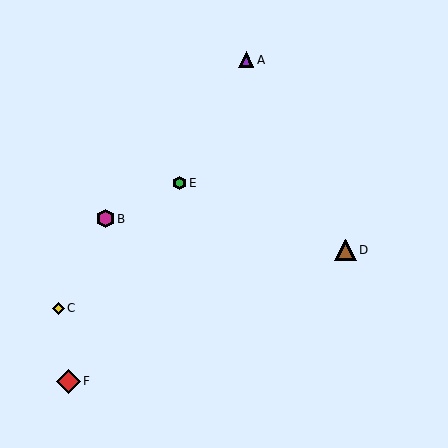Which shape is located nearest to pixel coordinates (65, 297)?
The yellow diamond (labeled C) at (58, 308) is nearest to that location.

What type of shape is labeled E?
Shape E is a green hexagon.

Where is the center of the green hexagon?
The center of the green hexagon is at (179, 183).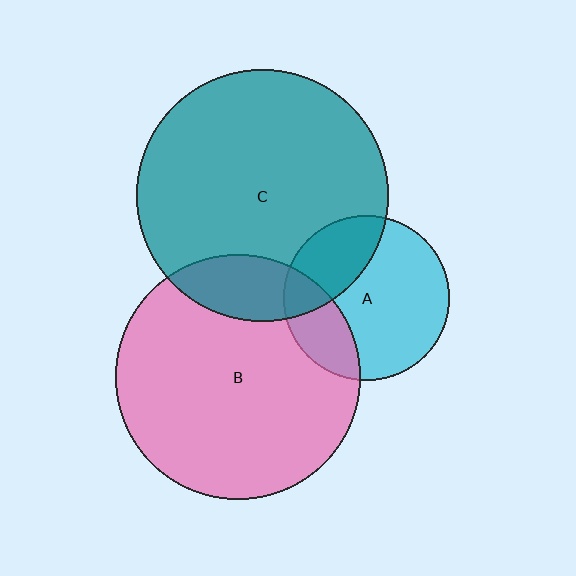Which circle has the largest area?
Circle C (teal).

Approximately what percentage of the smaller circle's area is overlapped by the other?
Approximately 30%.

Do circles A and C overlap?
Yes.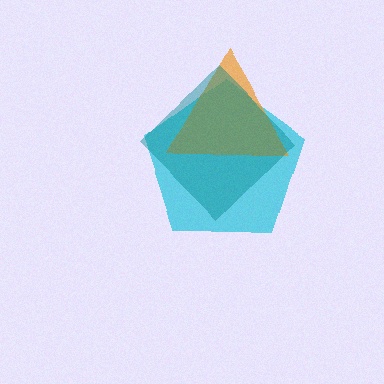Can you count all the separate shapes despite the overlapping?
Yes, there are 3 separate shapes.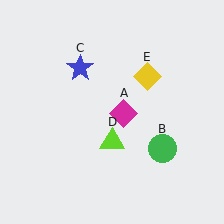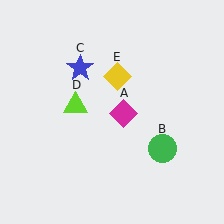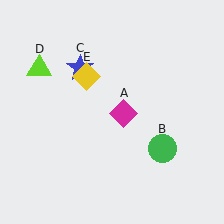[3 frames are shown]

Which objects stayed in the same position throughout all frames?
Magenta diamond (object A) and green circle (object B) and blue star (object C) remained stationary.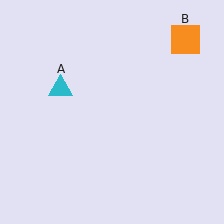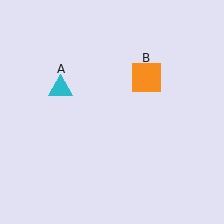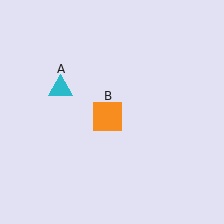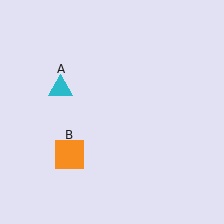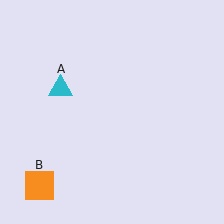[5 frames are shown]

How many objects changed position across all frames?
1 object changed position: orange square (object B).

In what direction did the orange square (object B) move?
The orange square (object B) moved down and to the left.